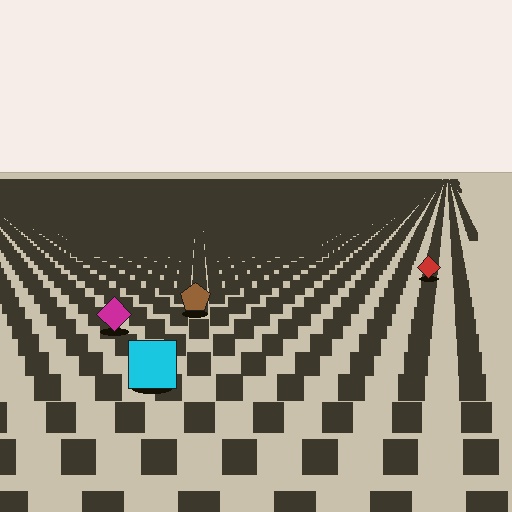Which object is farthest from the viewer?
The red diamond is farthest from the viewer. It appears smaller and the ground texture around it is denser.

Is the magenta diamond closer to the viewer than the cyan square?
No. The cyan square is closer — you can tell from the texture gradient: the ground texture is coarser near it.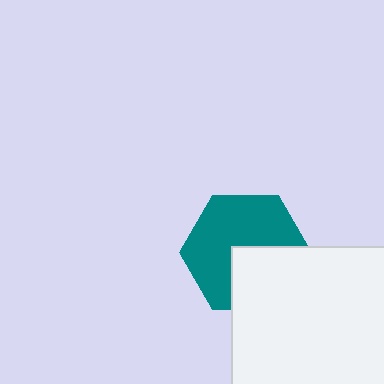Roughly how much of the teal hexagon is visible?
About half of it is visible (roughly 63%).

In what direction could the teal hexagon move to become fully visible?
The teal hexagon could move up. That would shift it out from behind the white square entirely.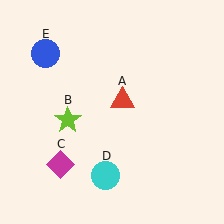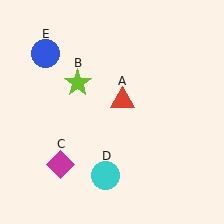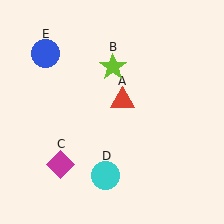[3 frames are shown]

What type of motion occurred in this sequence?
The lime star (object B) rotated clockwise around the center of the scene.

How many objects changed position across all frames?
1 object changed position: lime star (object B).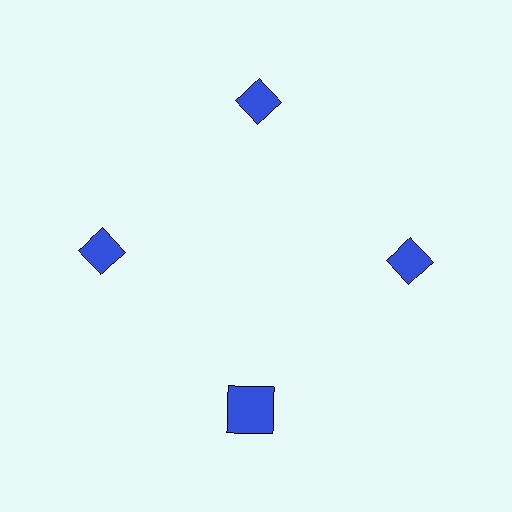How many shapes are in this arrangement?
There are 4 shapes arranged in a ring pattern.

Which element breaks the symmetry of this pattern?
The blue square at roughly the 6 o'clock position breaks the symmetry. All other shapes are blue diamonds.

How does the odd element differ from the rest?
It has a different shape: square instead of diamond.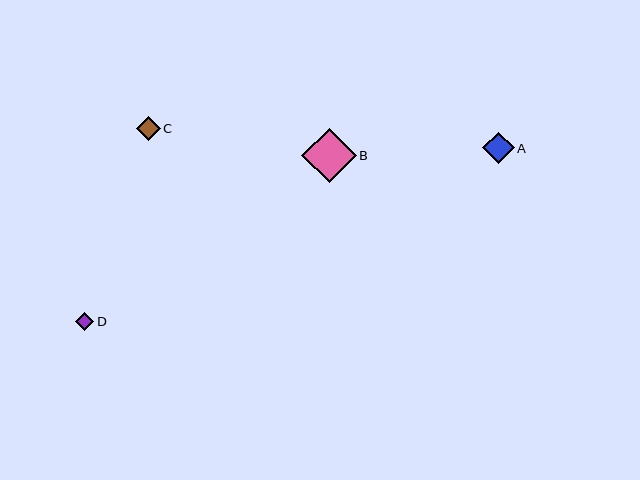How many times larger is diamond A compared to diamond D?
Diamond A is approximately 1.7 times the size of diamond D.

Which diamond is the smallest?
Diamond D is the smallest with a size of approximately 18 pixels.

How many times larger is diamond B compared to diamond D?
Diamond B is approximately 3.0 times the size of diamond D.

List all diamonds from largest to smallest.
From largest to smallest: B, A, C, D.